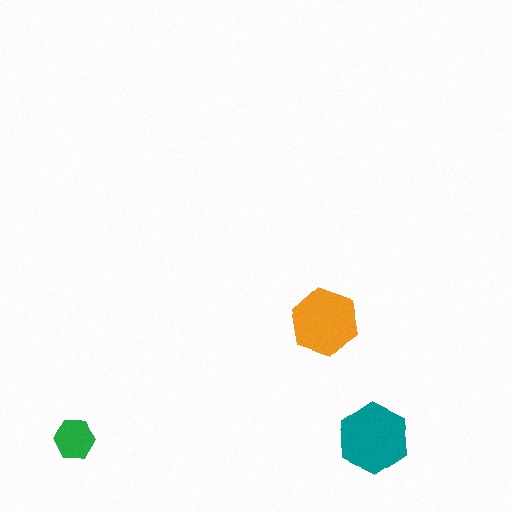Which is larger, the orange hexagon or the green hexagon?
The orange one.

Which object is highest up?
The orange hexagon is topmost.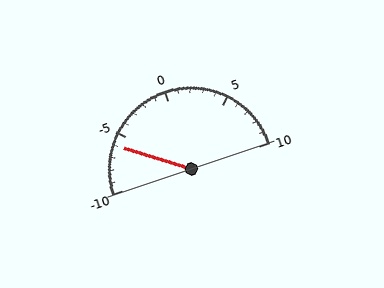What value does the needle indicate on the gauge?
The needle indicates approximately -6.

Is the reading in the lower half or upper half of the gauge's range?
The reading is in the lower half of the range (-10 to 10).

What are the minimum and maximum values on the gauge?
The gauge ranges from -10 to 10.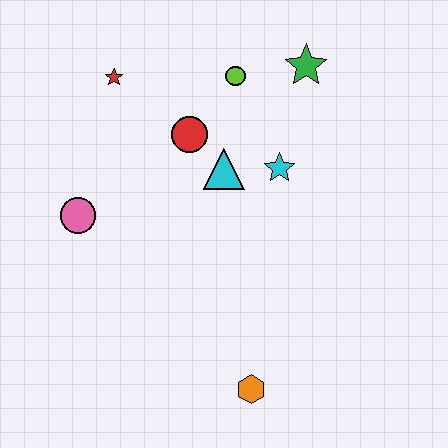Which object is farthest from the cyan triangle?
The orange hexagon is farthest from the cyan triangle.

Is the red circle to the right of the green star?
No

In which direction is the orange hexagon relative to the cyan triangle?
The orange hexagon is below the cyan triangle.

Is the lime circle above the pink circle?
Yes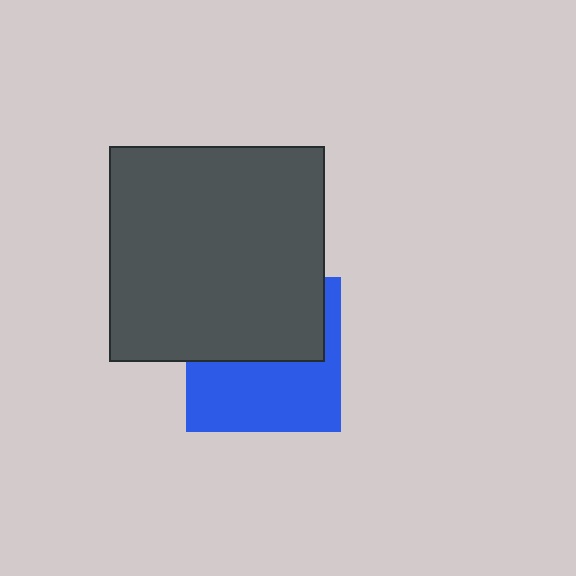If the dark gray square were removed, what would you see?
You would see the complete blue square.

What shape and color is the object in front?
The object in front is a dark gray square.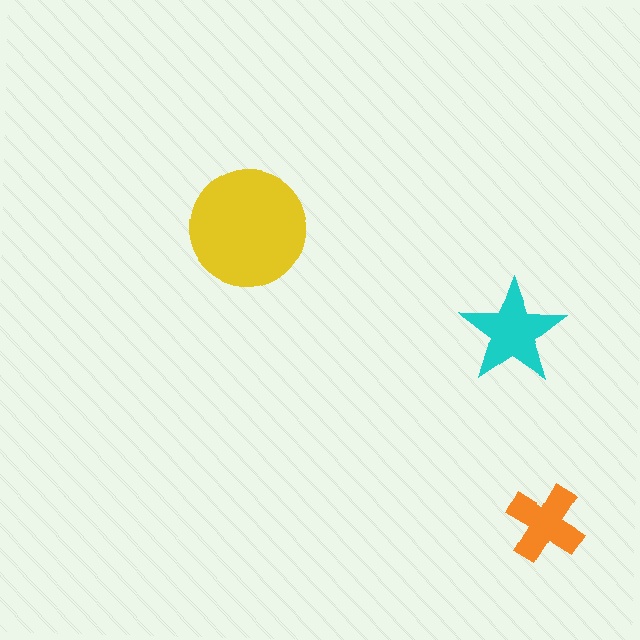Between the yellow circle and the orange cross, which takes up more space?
The yellow circle.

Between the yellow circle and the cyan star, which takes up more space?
The yellow circle.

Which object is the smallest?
The orange cross.